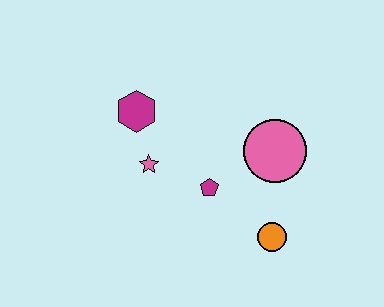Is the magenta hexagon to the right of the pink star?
No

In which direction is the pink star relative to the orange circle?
The pink star is to the left of the orange circle.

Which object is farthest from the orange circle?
The magenta hexagon is farthest from the orange circle.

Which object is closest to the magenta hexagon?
The pink star is closest to the magenta hexagon.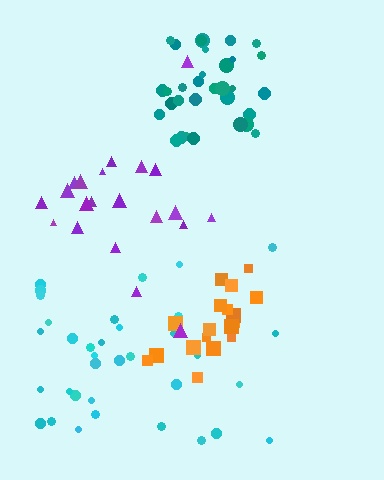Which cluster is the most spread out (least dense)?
Cyan.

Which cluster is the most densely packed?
Orange.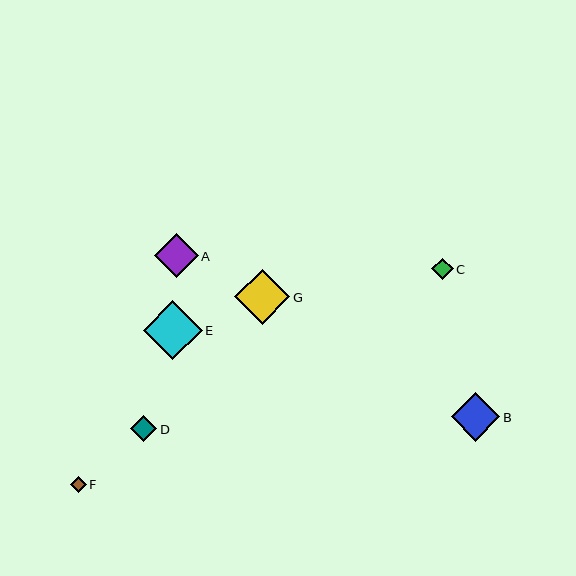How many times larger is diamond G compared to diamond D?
Diamond G is approximately 2.1 times the size of diamond D.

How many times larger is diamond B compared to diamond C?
Diamond B is approximately 2.3 times the size of diamond C.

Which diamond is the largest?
Diamond E is the largest with a size of approximately 59 pixels.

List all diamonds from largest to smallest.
From largest to smallest: E, G, B, A, D, C, F.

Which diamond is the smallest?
Diamond F is the smallest with a size of approximately 16 pixels.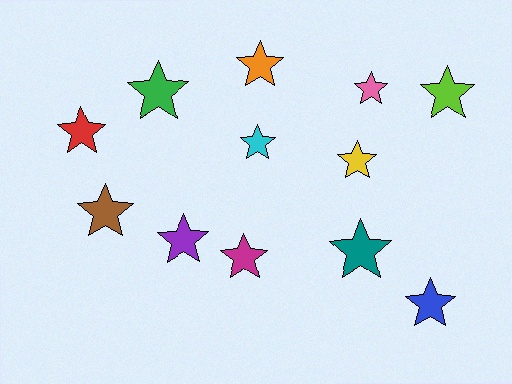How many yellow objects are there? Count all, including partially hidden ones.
There is 1 yellow object.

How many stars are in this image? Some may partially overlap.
There are 12 stars.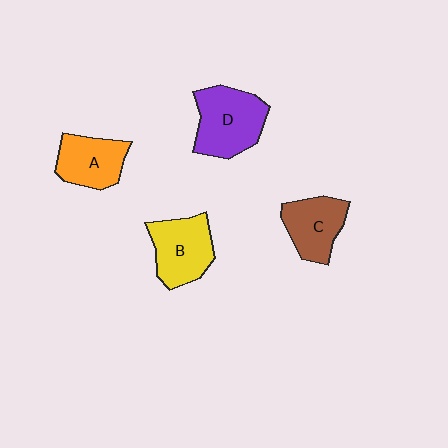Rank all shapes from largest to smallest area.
From largest to smallest: D (purple), B (yellow), C (brown), A (orange).